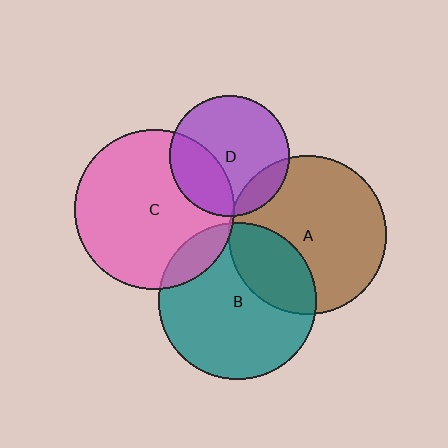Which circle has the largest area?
Circle C (pink).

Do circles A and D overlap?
Yes.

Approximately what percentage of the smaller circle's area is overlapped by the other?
Approximately 15%.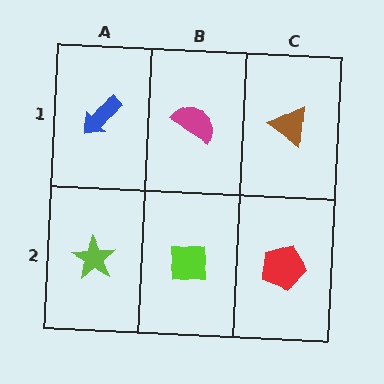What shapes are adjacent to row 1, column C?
A red pentagon (row 2, column C), a magenta semicircle (row 1, column B).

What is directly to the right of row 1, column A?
A magenta semicircle.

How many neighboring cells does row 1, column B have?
3.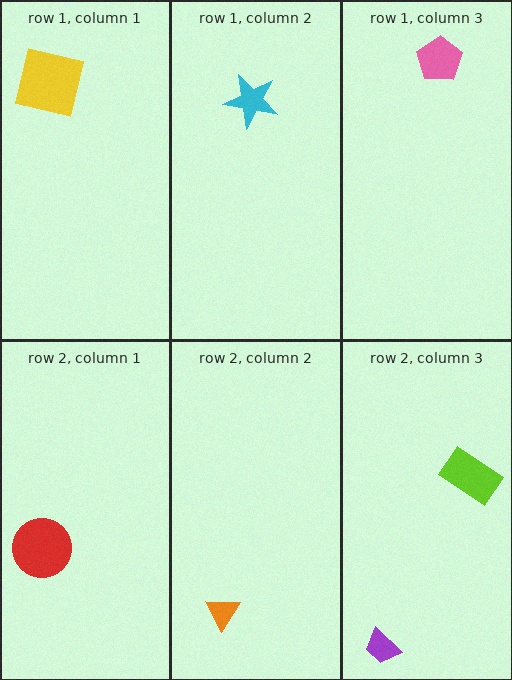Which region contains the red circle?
The row 2, column 1 region.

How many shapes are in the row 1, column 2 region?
1.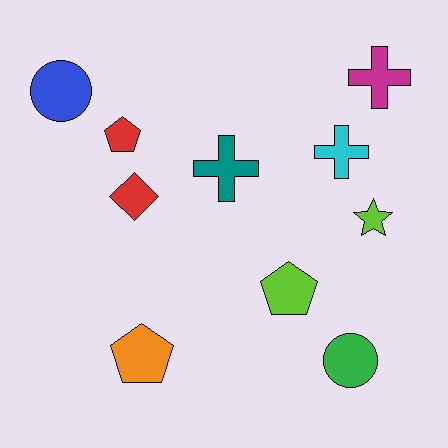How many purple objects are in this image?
There are no purple objects.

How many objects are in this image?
There are 10 objects.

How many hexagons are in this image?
There are no hexagons.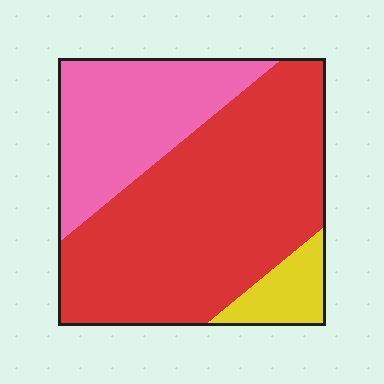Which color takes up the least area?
Yellow, at roughly 10%.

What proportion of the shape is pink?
Pink takes up between a quarter and a half of the shape.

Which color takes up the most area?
Red, at roughly 60%.